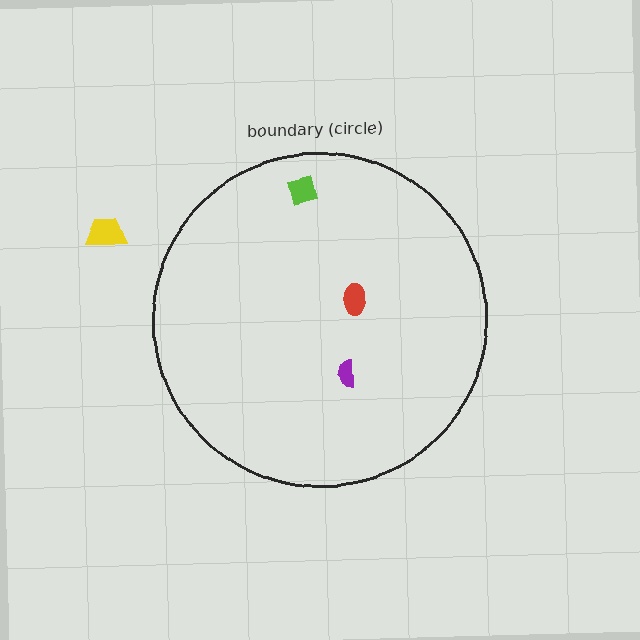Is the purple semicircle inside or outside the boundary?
Inside.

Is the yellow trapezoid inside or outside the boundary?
Outside.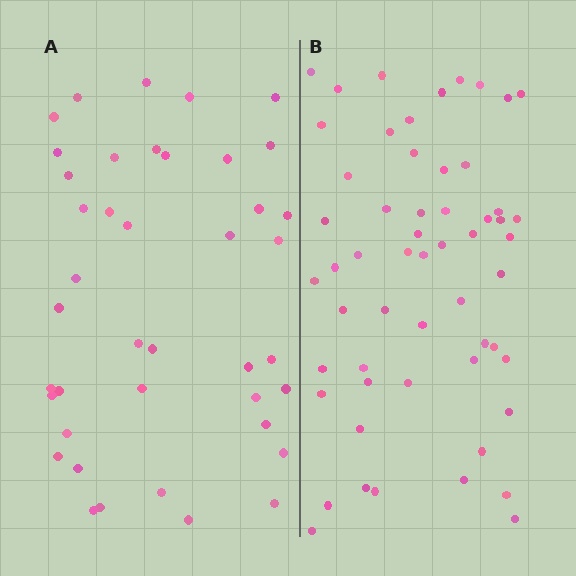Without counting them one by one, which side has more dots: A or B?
Region B (the right region) has more dots.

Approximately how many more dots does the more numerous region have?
Region B has approximately 15 more dots than region A.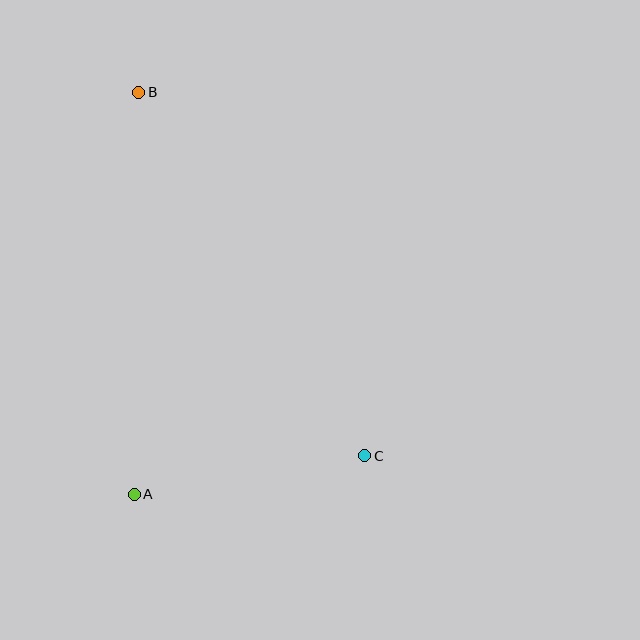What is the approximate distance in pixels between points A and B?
The distance between A and B is approximately 402 pixels.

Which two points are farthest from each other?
Points B and C are farthest from each other.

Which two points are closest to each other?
Points A and C are closest to each other.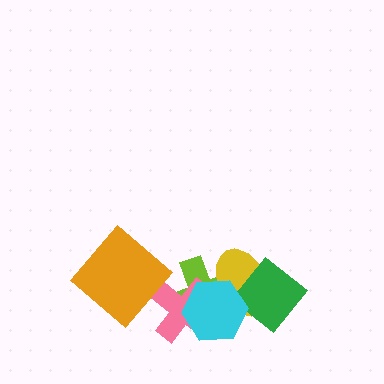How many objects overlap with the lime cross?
3 objects overlap with the lime cross.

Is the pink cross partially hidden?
Yes, it is partially covered by another shape.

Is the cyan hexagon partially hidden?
No, no other shape covers it.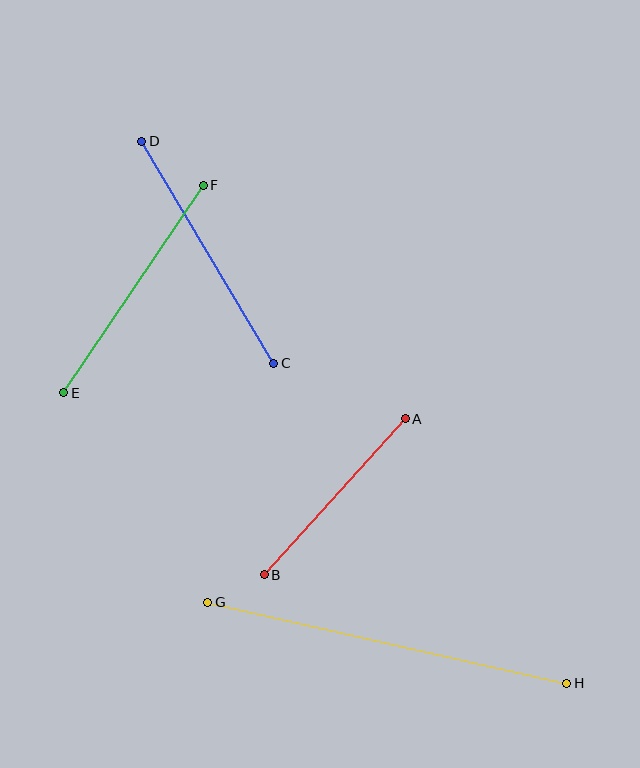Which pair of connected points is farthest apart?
Points G and H are farthest apart.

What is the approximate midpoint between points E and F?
The midpoint is at approximately (133, 289) pixels.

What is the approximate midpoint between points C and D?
The midpoint is at approximately (208, 252) pixels.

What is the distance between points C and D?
The distance is approximately 258 pixels.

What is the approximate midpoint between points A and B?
The midpoint is at approximately (335, 497) pixels.